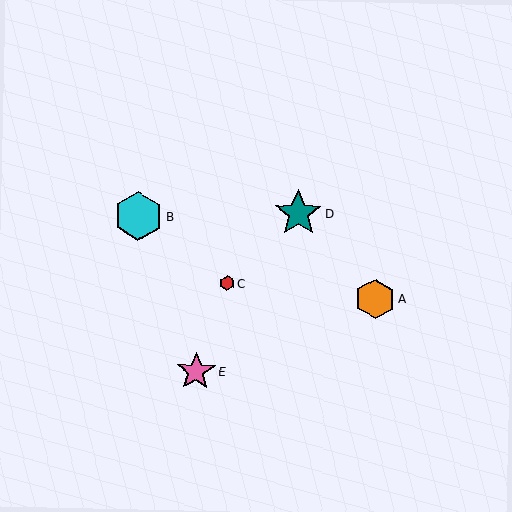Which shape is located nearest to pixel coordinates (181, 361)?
The pink star (labeled E) at (196, 372) is nearest to that location.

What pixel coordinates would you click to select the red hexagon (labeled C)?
Click at (227, 283) to select the red hexagon C.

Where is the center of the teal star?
The center of the teal star is at (298, 213).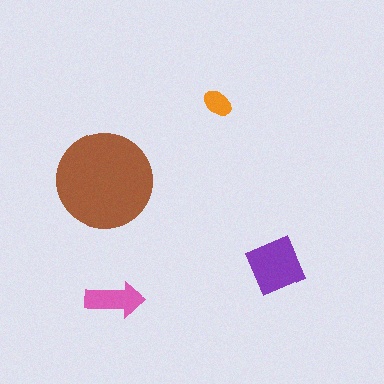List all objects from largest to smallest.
The brown circle, the purple square, the pink arrow, the orange ellipse.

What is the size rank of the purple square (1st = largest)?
2nd.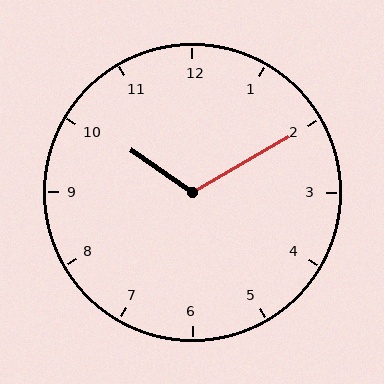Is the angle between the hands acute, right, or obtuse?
It is obtuse.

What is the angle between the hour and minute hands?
Approximately 115 degrees.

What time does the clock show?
10:10.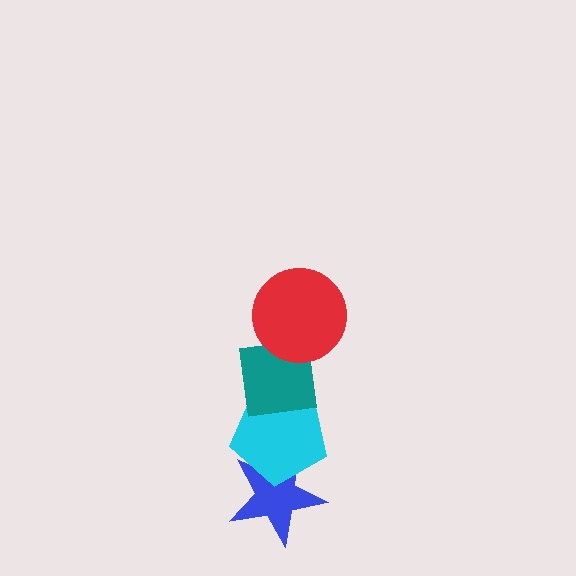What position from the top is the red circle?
The red circle is 1st from the top.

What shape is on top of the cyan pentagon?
The teal square is on top of the cyan pentagon.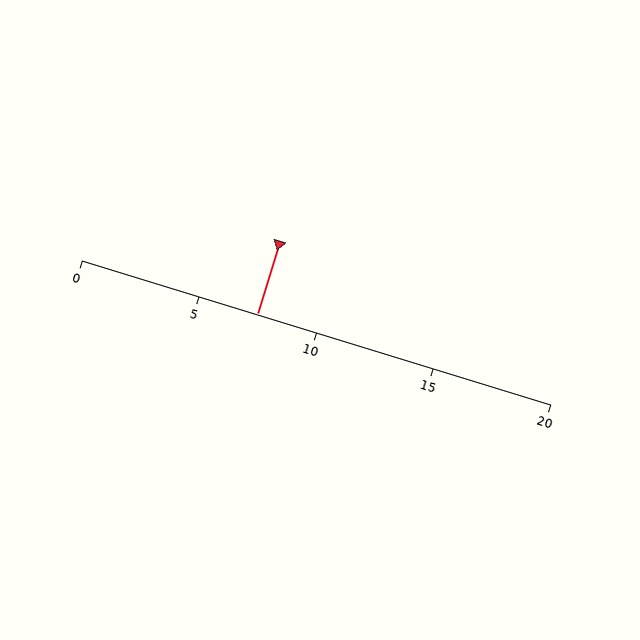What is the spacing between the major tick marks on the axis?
The major ticks are spaced 5 apart.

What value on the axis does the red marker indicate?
The marker indicates approximately 7.5.